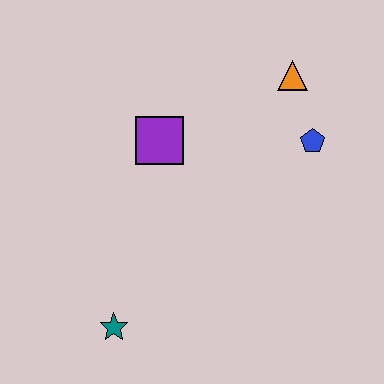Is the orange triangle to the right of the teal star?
Yes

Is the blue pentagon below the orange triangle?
Yes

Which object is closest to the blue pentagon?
The orange triangle is closest to the blue pentagon.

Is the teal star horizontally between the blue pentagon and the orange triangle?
No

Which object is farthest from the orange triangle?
The teal star is farthest from the orange triangle.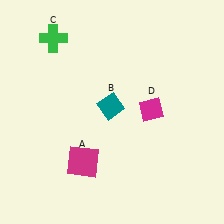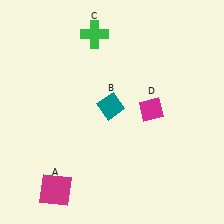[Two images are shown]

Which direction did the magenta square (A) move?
The magenta square (A) moved down.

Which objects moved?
The objects that moved are: the magenta square (A), the green cross (C).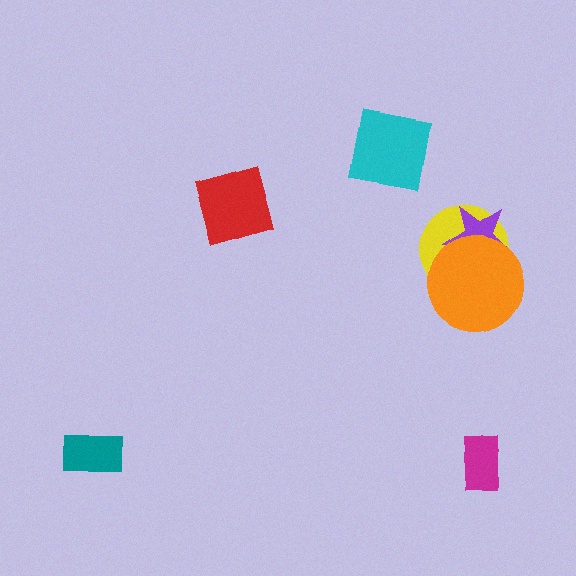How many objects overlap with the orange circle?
2 objects overlap with the orange circle.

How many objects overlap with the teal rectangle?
0 objects overlap with the teal rectangle.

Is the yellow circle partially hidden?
Yes, it is partially covered by another shape.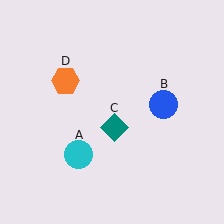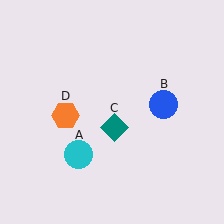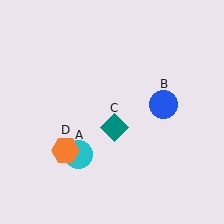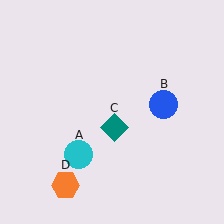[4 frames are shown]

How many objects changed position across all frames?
1 object changed position: orange hexagon (object D).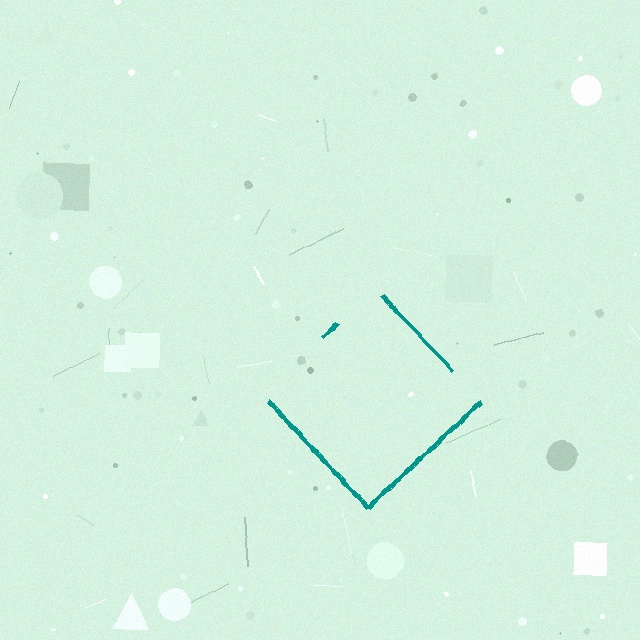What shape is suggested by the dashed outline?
The dashed outline suggests a diamond.